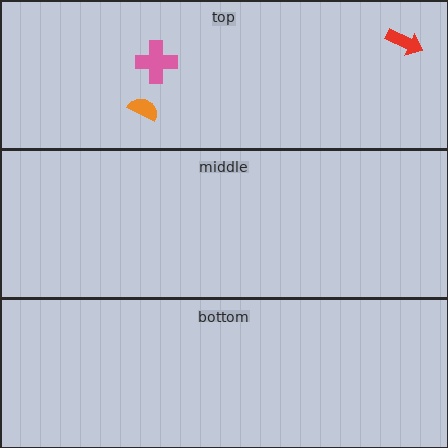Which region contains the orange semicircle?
The top region.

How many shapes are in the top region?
3.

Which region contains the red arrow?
The top region.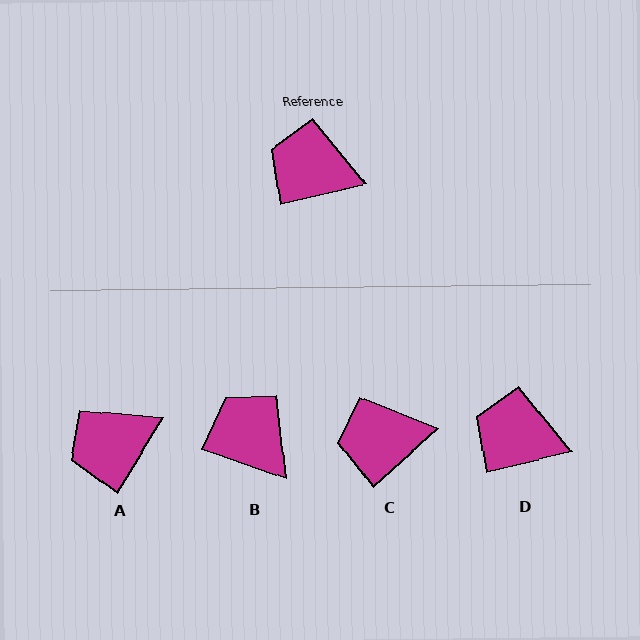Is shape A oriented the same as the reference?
No, it is off by about 45 degrees.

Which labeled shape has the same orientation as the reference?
D.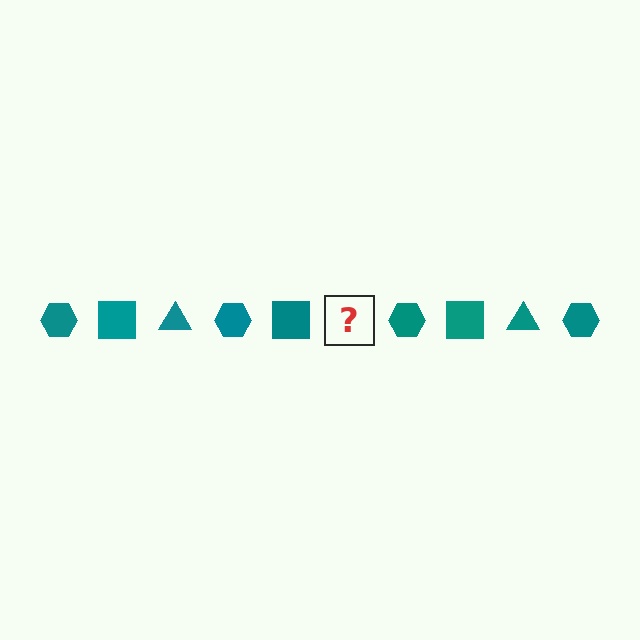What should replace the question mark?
The question mark should be replaced with a teal triangle.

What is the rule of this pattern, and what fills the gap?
The rule is that the pattern cycles through hexagon, square, triangle shapes in teal. The gap should be filled with a teal triangle.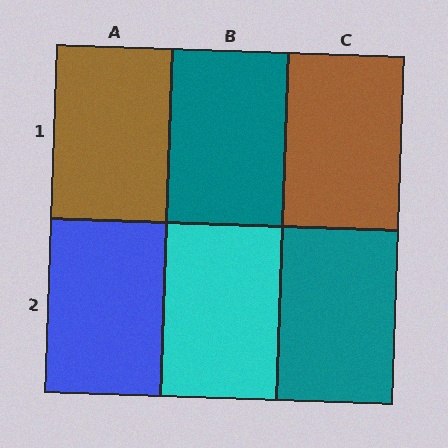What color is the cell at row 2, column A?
Blue.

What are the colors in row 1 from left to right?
Brown, teal, brown.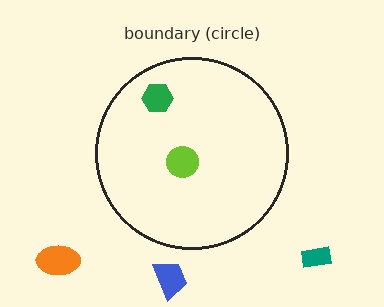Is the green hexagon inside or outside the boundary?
Inside.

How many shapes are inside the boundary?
2 inside, 3 outside.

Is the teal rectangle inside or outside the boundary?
Outside.